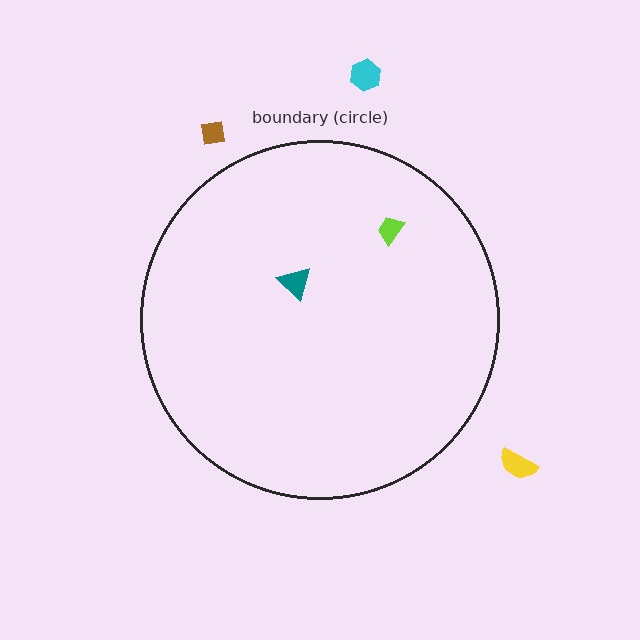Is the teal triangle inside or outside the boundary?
Inside.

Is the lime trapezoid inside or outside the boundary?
Inside.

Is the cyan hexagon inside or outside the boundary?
Outside.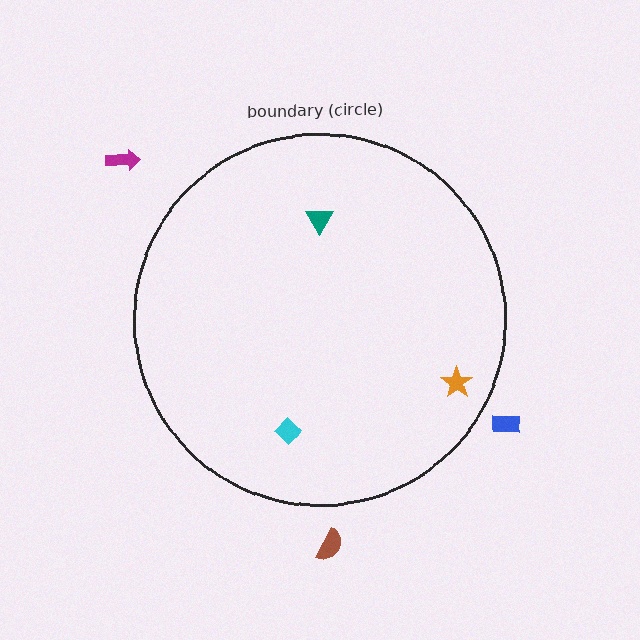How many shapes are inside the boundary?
3 inside, 3 outside.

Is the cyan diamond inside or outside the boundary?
Inside.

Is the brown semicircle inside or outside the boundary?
Outside.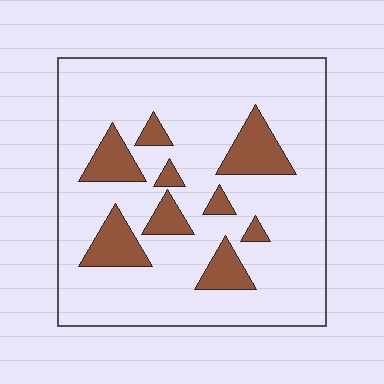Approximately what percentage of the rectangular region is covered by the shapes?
Approximately 15%.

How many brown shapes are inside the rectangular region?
9.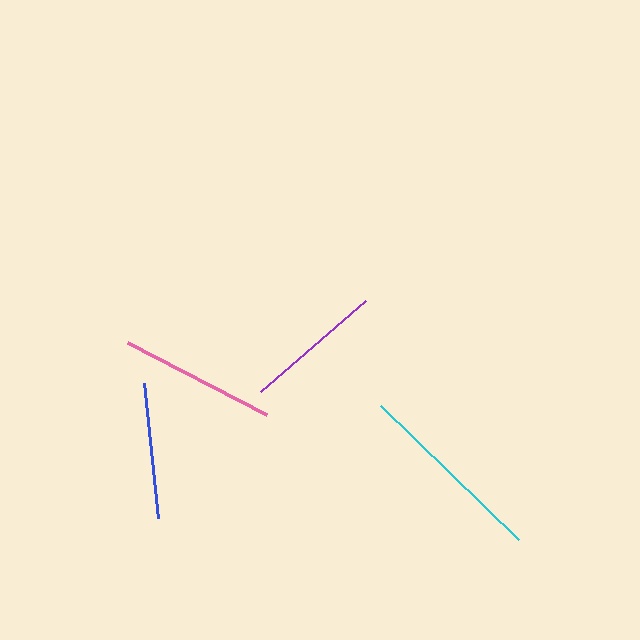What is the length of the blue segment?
The blue segment is approximately 135 pixels long.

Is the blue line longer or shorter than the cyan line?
The cyan line is longer than the blue line.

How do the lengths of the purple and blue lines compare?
The purple and blue lines are approximately the same length.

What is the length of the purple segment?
The purple segment is approximately 139 pixels long.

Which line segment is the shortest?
The blue line is the shortest at approximately 135 pixels.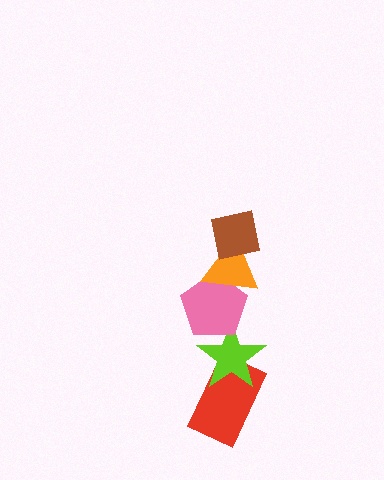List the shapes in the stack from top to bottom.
From top to bottom: the brown square, the orange triangle, the pink pentagon, the lime star, the red rectangle.